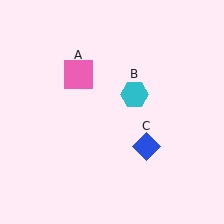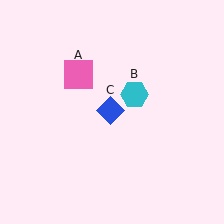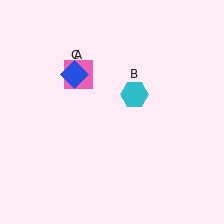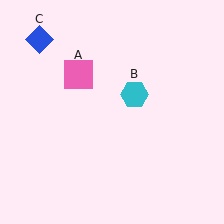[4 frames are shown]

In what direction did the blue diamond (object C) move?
The blue diamond (object C) moved up and to the left.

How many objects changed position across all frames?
1 object changed position: blue diamond (object C).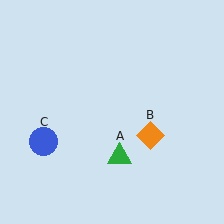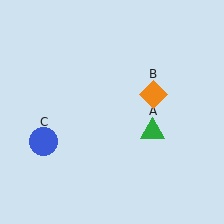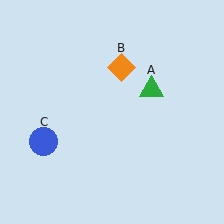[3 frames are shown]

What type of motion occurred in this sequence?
The green triangle (object A), orange diamond (object B) rotated counterclockwise around the center of the scene.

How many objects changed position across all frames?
2 objects changed position: green triangle (object A), orange diamond (object B).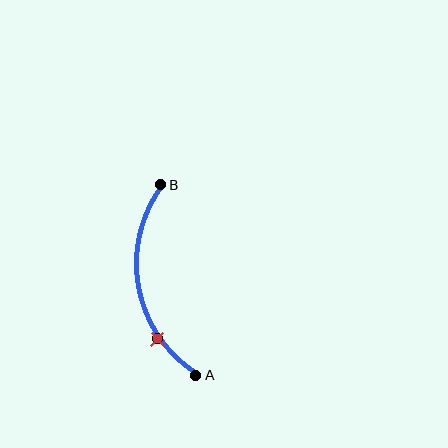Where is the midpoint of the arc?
The arc midpoint is the point on the curve farthest from the straight line joining A and B. It sits to the left of that line.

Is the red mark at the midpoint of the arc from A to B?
No. The red mark lies on the arc but is closer to endpoint A. The arc midpoint would be at the point on the curve equidistant along the arc from both A and B.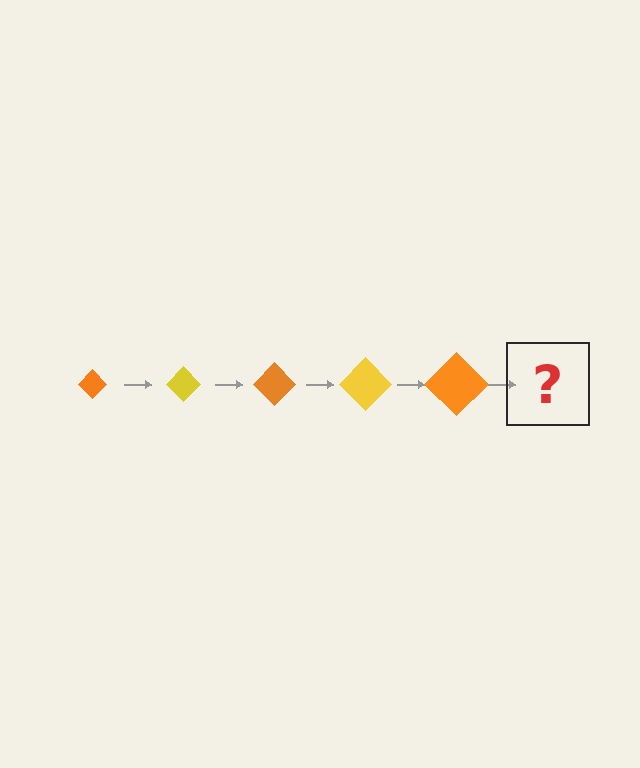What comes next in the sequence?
The next element should be a yellow diamond, larger than the previous one.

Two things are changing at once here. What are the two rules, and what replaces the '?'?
The two rules are that the diamond grows larger each step and the color cycles through orange and yellow. The '?' should be a yellow diamond, larger than the previous one.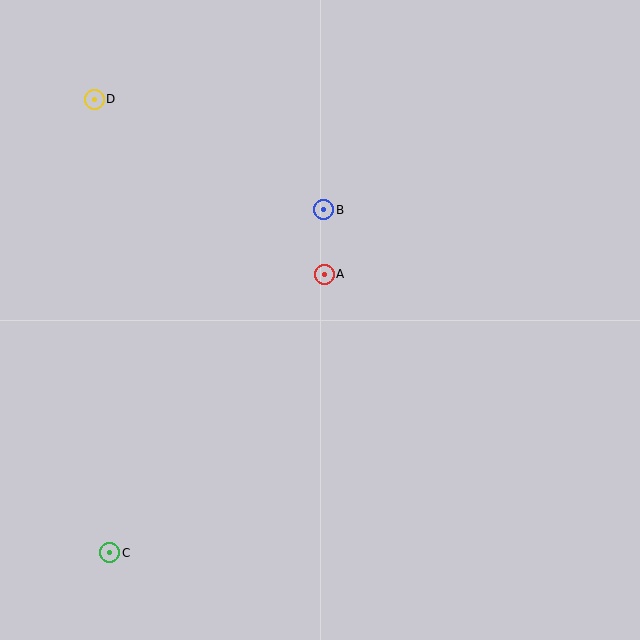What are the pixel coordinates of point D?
Point D is at (94, 99).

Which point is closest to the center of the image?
Point A at (324, 274) is closest to the center.